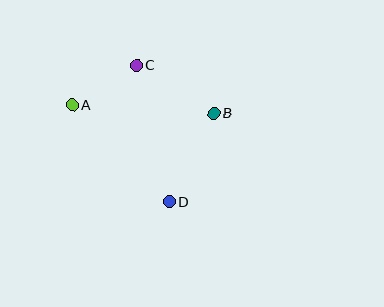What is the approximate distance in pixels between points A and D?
The distance between A and D is approximately 138 pixels.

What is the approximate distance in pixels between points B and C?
The distance between B and C is approximately 91 pixels.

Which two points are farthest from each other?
Points A and B are farthest from each other.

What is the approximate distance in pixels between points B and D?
The distance between B and D is approximately 99 pixels.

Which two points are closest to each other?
Points A and C are closest to each other.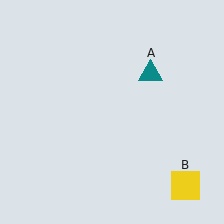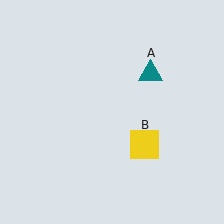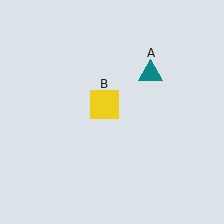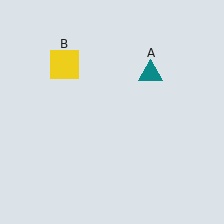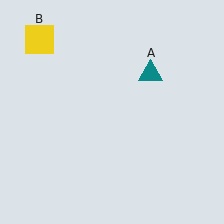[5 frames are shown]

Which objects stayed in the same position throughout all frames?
Teal triangle (object A) remained stationary.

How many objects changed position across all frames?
1 object changed position: yellow square (object B).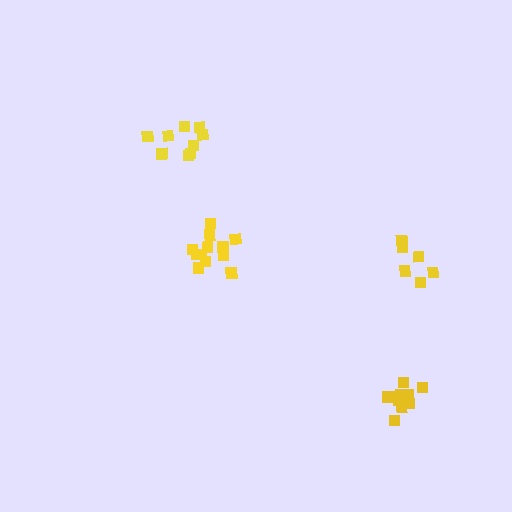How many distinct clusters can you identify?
There are 4 distinct clusters.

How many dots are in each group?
Group 1: 12 dots, Group 2: 6 dots, Group 3: 11 dots, Group 4: 9 dots (38 total).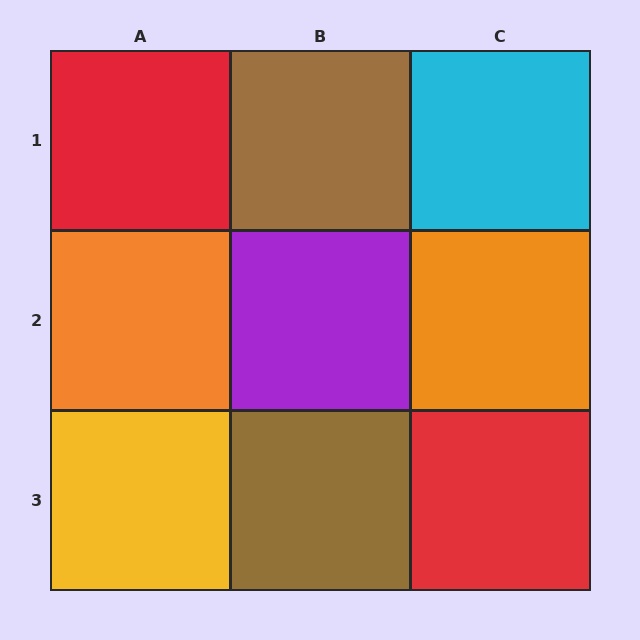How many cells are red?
2 cells are red.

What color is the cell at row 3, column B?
Brown.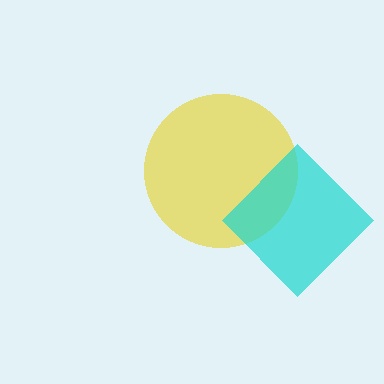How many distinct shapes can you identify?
There are 2 distinct shapes: a yellow circle, a cyan diamond.